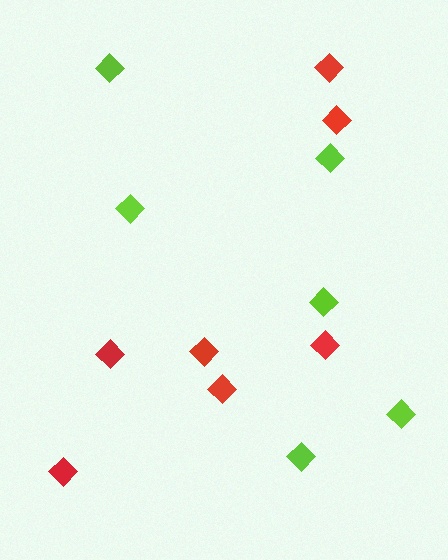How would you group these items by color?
There are 2 groups: one group of red diamonds (7) and one group of lime diamonds (6).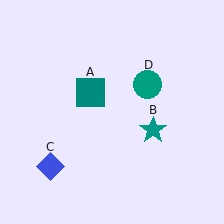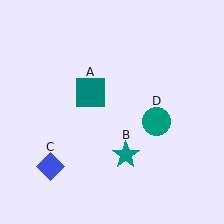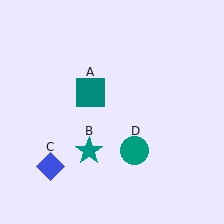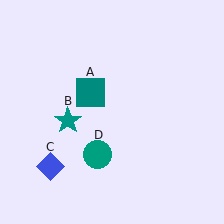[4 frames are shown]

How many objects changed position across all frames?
2 objects changed position: teal star (object B), teal circle (object D).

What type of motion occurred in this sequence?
The teal star (object B), teal circle (object D) rotated clockwise around the center of the scene.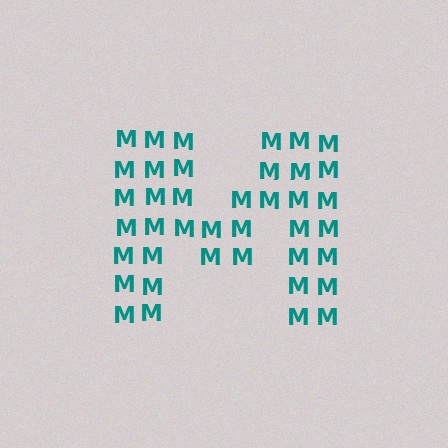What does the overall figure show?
The overall figure shows the letter M.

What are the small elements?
The small elements are letter M's.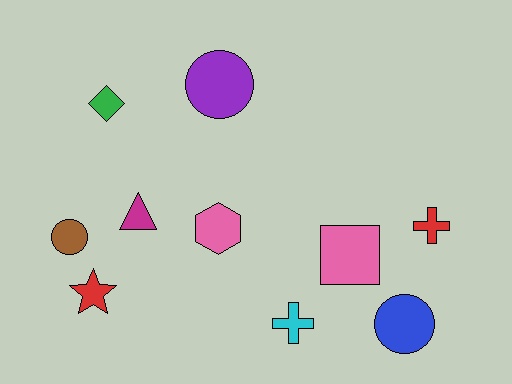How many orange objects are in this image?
There are no orange objects.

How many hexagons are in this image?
There is 1 hexagon.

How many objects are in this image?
There are 10 objects.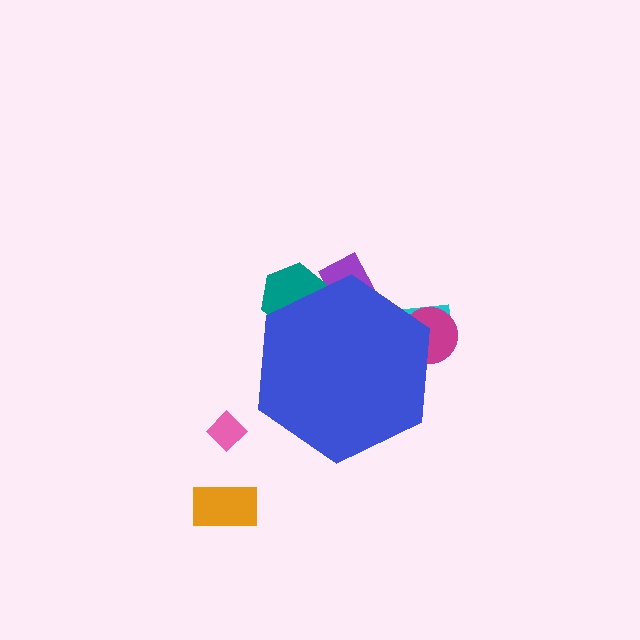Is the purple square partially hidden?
Yes, the purple square is partially hidden behind the blue hexagon.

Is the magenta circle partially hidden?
Yes, the magenta circle is partially hidden behind the blue hexagon.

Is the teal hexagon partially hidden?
Yes, the teal hexagon is partially hidden behind the blue hexagon.